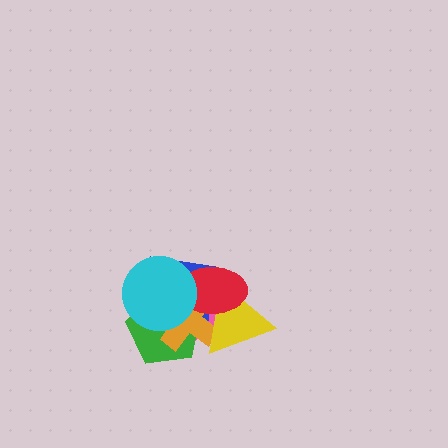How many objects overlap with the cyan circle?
5 objects overlap with the cyan circle.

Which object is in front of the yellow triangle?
The red ellipse is in front of the yellow triangle.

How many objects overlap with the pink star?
6 objects overlap with the pink star.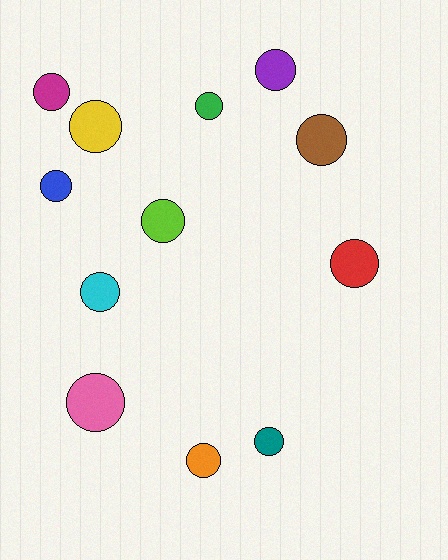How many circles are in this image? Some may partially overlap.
There are 12 circles.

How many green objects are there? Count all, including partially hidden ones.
There is 1 green object.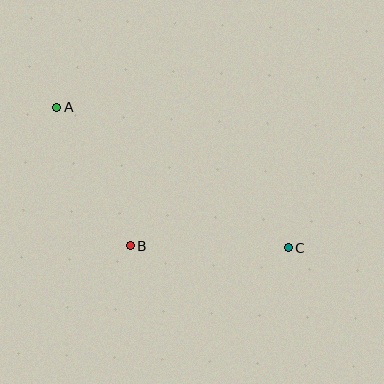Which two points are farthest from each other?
Points A and C are farthest from each other.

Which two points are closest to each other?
Points A and B are closest to each other.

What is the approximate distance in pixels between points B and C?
The distance between B and C is approximately 158 pixels.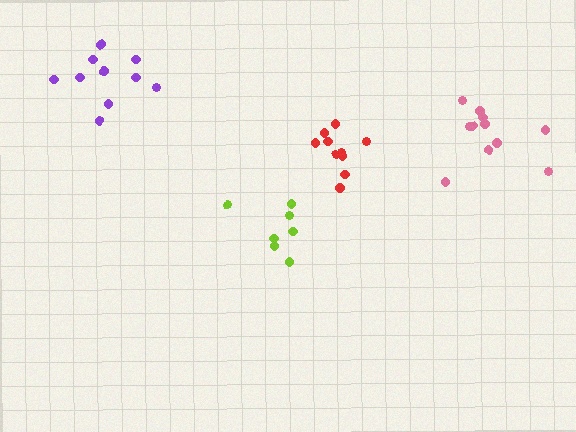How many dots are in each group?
Group 1: 10 dots, Group 2: 7 dots, Group 3: 10 dots, Group 4: 11 dots (38 total).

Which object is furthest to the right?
The pink cluster is rightmost.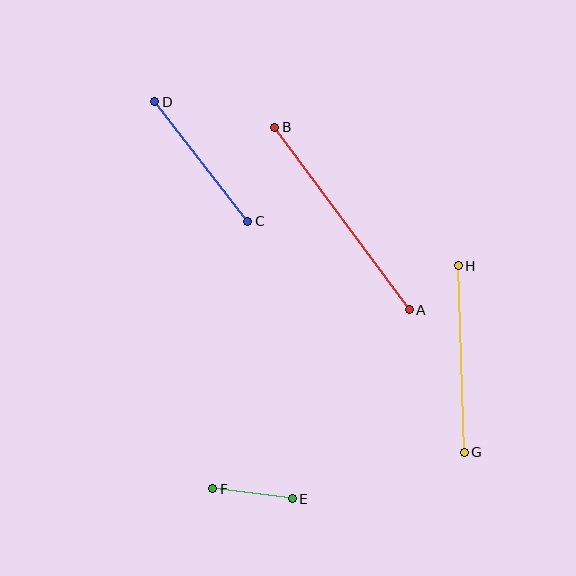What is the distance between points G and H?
The distance is approximately 186 pixels.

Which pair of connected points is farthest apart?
Points A and B are farthest apart.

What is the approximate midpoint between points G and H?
The midpoint is at approximately (461, 359) pixels.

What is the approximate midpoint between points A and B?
The midpoint is at approximately (342, 219) pixels.